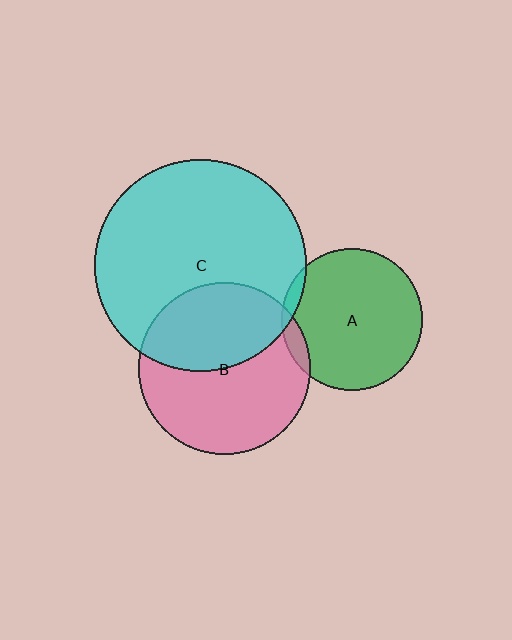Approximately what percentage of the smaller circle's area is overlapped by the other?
Approximately 5%.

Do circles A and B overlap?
Yes.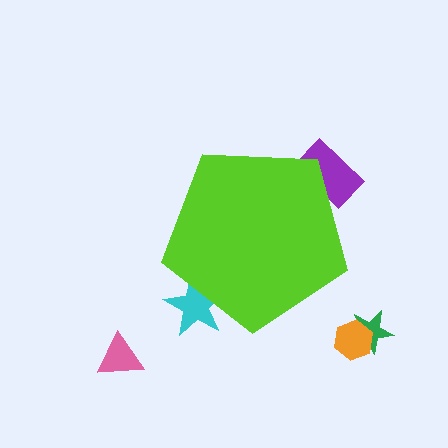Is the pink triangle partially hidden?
No, the pink triangle is fully visible.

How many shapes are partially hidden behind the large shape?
2 shapes are partially hidden.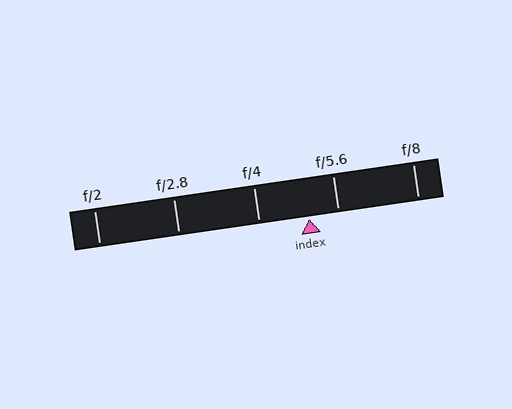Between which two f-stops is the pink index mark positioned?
The index mark is between f/4 and f/5.6.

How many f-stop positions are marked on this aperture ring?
There are 5 f-stop positions marked.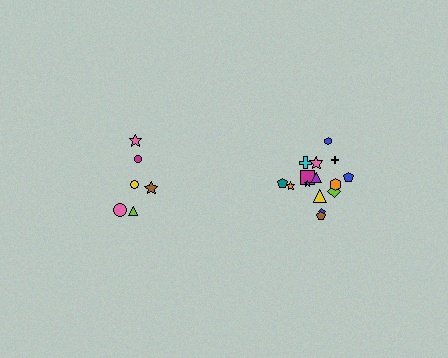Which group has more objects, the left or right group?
The right group.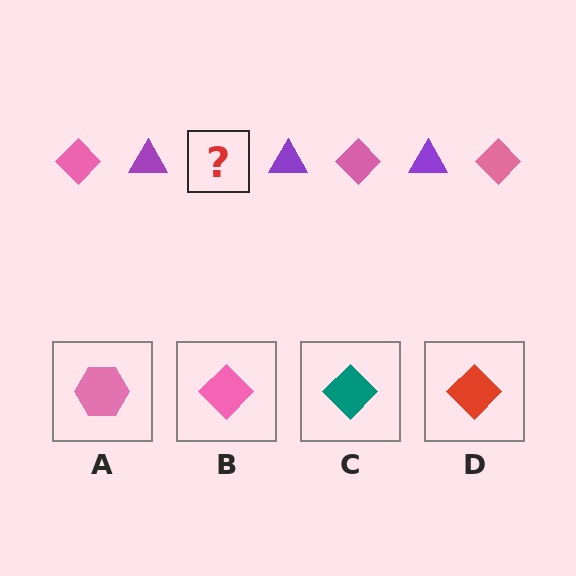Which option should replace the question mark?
Option B.